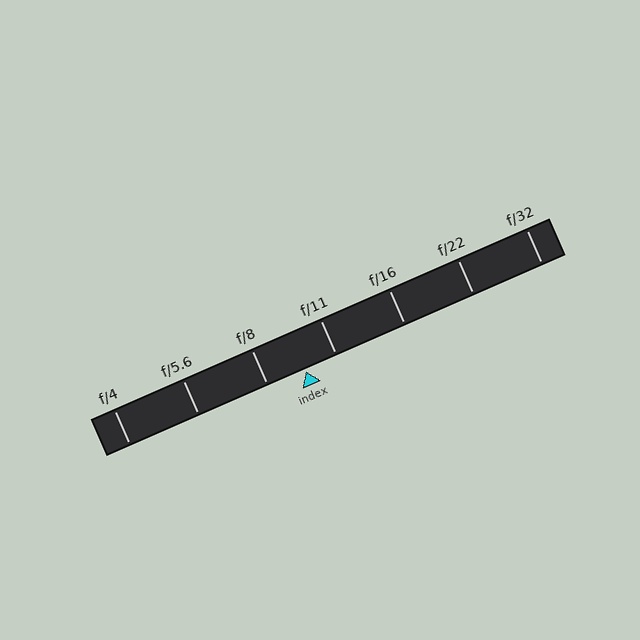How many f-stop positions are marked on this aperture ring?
There are 7 f-stop positions marked.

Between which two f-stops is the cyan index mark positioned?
The index mark is between f/8 and f/11.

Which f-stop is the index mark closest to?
The index mark is closest to f/11.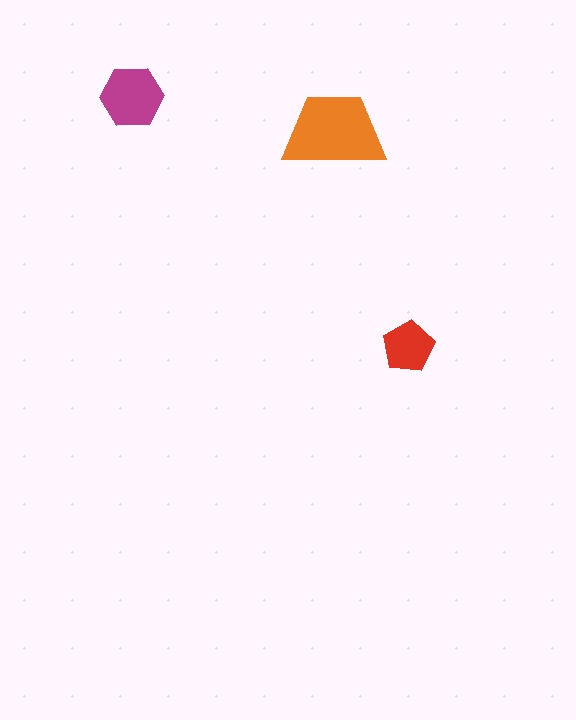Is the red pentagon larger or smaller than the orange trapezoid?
Smaller.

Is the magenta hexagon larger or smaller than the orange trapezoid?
Smaller.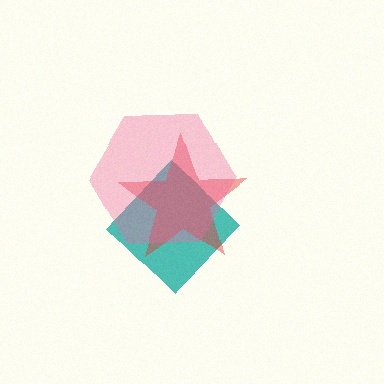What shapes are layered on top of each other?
The layered shapes are: a teal diamond, a red star, a pink hexagon.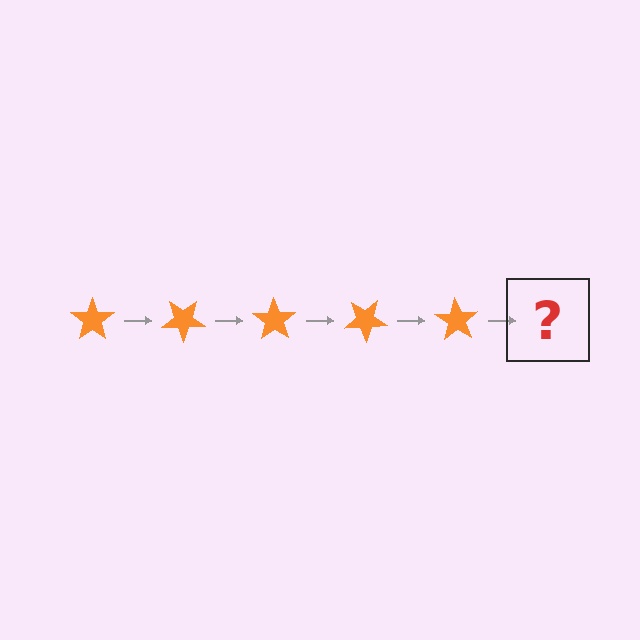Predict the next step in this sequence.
The next step is an orange star rotated 175 degrees.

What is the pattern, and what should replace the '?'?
The pattern is that the star rotates 35 degrees each step. The '?' should be an orange star rotated 175 degrees.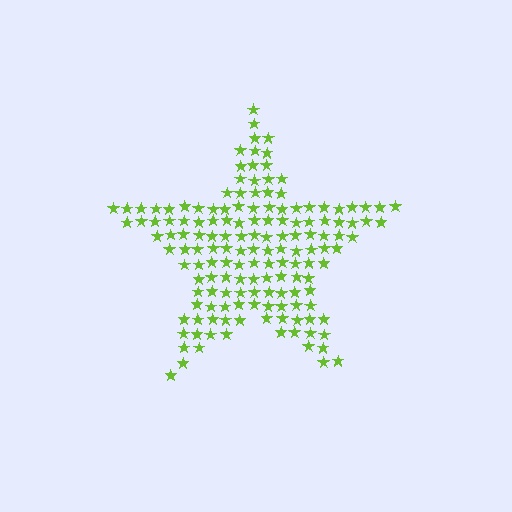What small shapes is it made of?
It is made of small stars.